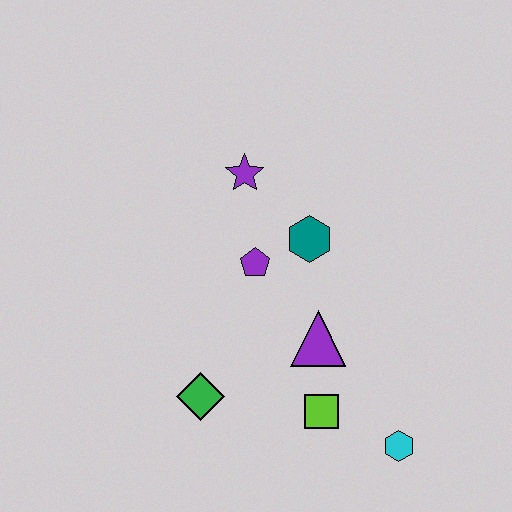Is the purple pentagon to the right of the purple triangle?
No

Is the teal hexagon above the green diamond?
Yes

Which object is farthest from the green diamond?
The purple star is farthest from the green diamond.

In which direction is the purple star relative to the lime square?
The purple star is above the lime square.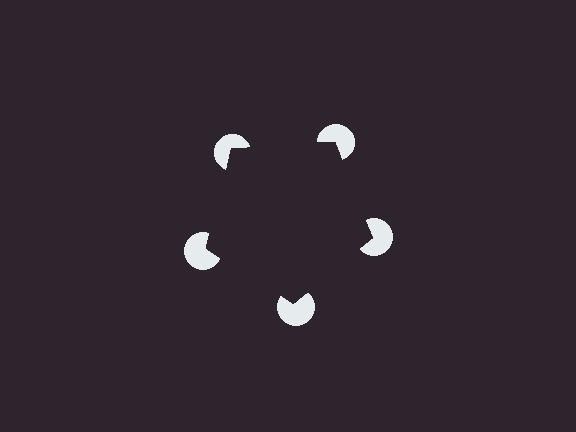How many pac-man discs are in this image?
There are 5 — one at each vertex of the illusory pentagon.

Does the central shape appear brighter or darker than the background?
It typically appears slightly darker than the background, even though no actual brightness change is drawn.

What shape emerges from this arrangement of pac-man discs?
An illusory pentagon — its edges are inferred from the aligned wedge cuts in the pac-man discs, not physically drawn.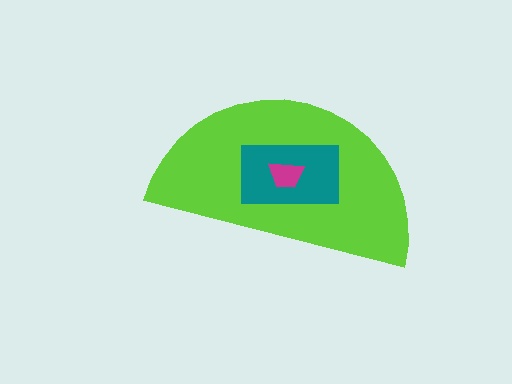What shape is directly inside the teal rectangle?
The magenta trapezoid.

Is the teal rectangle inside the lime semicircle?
Yes.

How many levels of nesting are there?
3.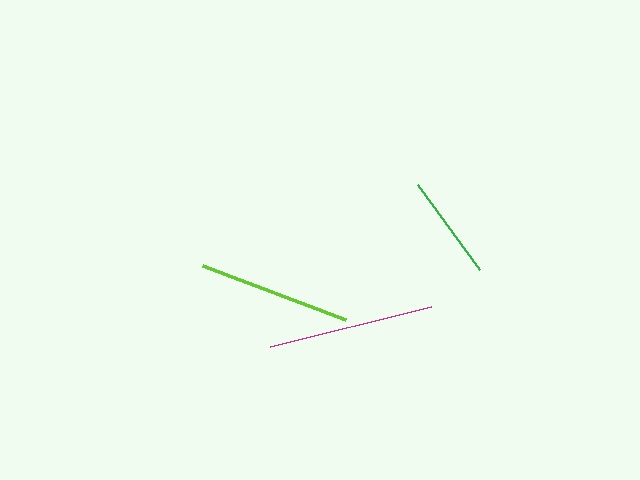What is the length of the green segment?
The green segment is approximately 105 pixels long.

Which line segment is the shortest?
The green line is the shortest at approximately 105 pixels.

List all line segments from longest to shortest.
From longest to shortest: magenta, lime, green.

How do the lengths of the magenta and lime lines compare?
The magenta and lime lines are approximately the same length.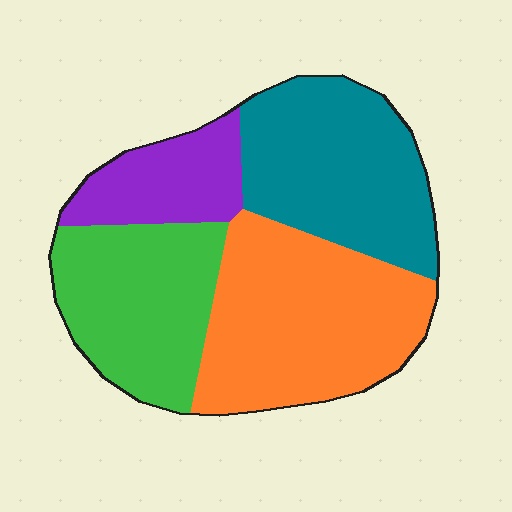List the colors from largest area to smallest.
From largest to smallest: orange, teal, green, purple.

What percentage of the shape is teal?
Teal takes up about one quarter (1/4) of the shape.